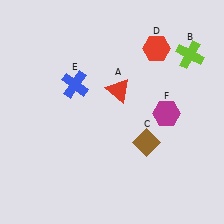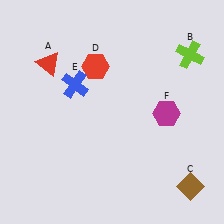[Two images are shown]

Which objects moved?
The objects that moved are: the red triangle (A), the brown diamond (C), the red hexagon (D).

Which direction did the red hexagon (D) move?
The red hexagon (D) moved left.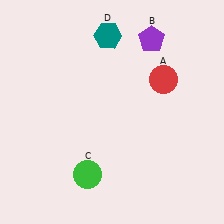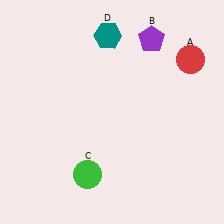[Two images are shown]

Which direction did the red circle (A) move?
The red circle (A) moved right.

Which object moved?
The red circle (A) moved right.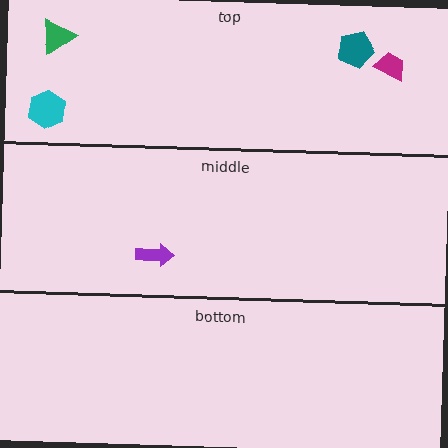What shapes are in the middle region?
The purple arrow.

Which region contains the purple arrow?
The middle region.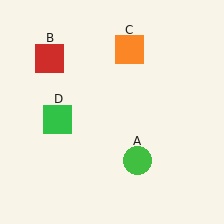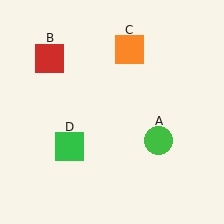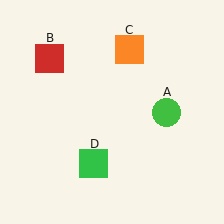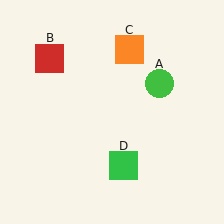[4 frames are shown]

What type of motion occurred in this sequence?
The green circle (object A), green square (object D) rotated counterclockwise around the center of the scene.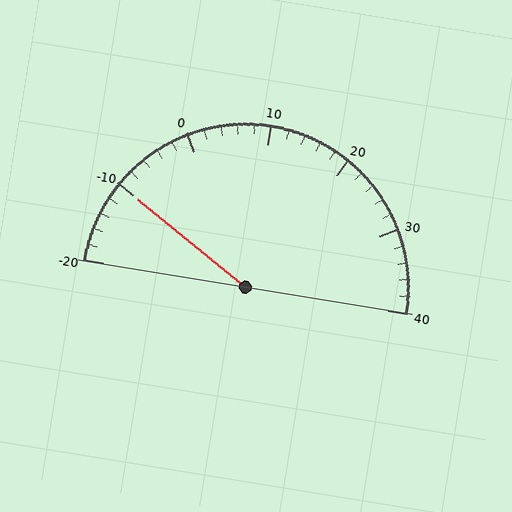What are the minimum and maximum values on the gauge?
The gauge ranges from -20 to 40.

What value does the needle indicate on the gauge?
The needle indicates approximately -10.